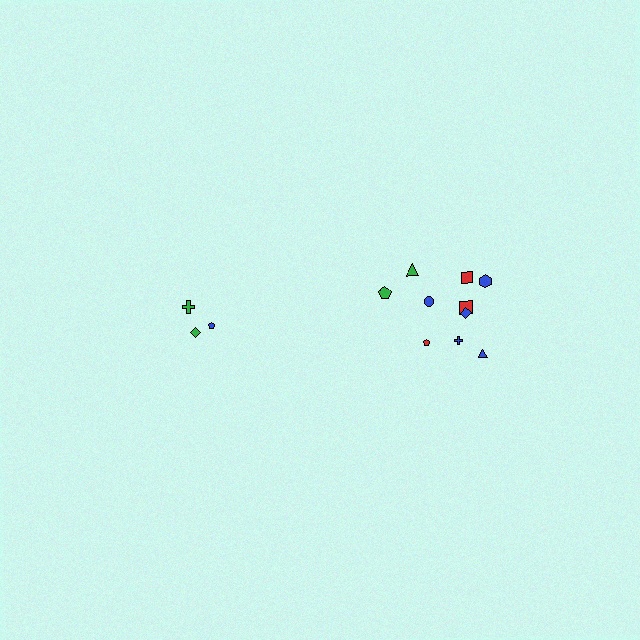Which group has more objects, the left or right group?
The right group.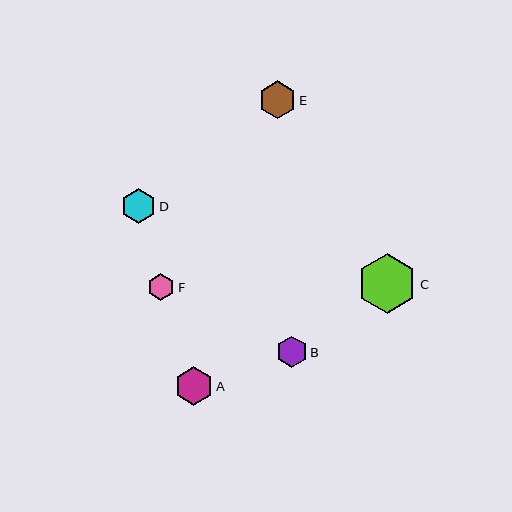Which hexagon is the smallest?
Hexagon F is the smallest with a size of approximately 27 pixels.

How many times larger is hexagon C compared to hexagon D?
Hexagon C is approximately 1.7 times the size of hexagon D.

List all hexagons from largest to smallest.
From largest to smallest: C, A, E, D, B, F.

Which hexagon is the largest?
Hexagon C is the largest with a size of approximately 60 pixels.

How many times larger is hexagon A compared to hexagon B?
Hexagon A is approximately 1.2 times the size of hexagon B.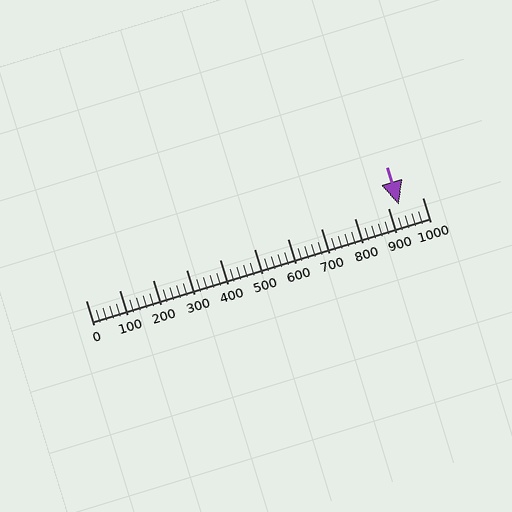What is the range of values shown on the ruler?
The ruler shows values from 0 to 1000.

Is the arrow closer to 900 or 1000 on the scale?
The arrow is closer to 900.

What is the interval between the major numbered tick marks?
The major tick marks are spaced 100 units apart.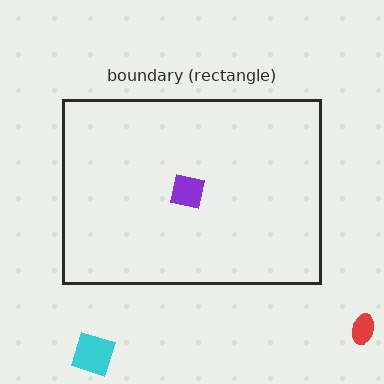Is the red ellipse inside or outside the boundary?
Outside.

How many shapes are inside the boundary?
1 inside, 2 outside.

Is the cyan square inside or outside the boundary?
Outside.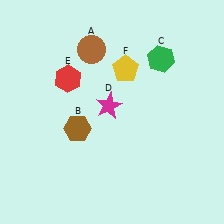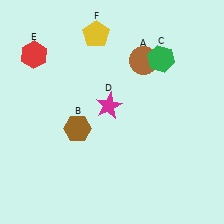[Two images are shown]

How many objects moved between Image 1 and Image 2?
3 objects moved between the two images.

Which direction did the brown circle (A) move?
The brown circle (A) moved right.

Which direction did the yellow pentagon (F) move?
The yellow pentagon (F) moved up.